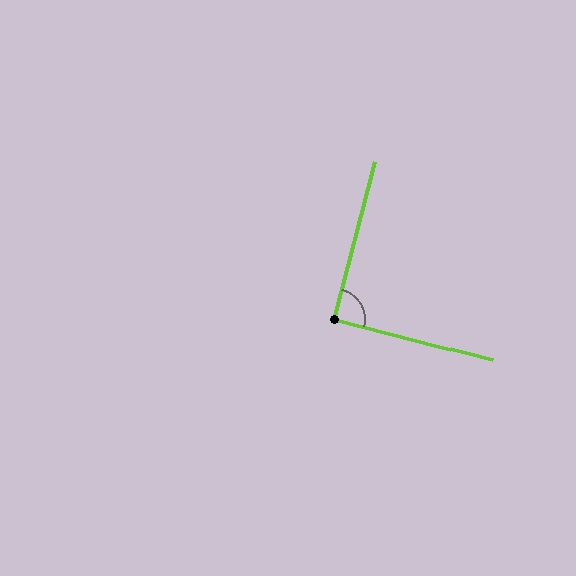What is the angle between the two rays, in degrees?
Approximately 90 degrees.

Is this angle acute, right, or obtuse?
It is approximately a right angle.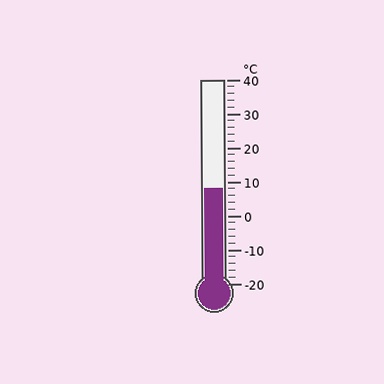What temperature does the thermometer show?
The thermometer shows approximately 8°C.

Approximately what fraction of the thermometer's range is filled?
The thermometer is filled to approximately 45% of its range.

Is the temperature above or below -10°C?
The temperature is above -10°C.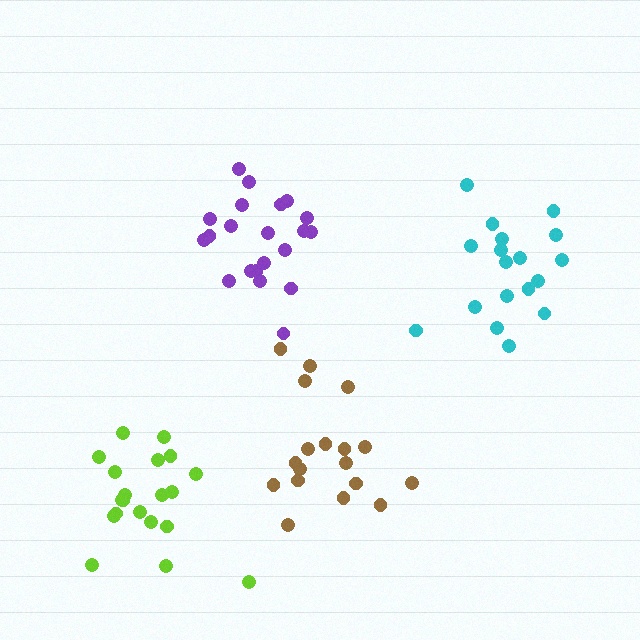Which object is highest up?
The purple cluster is topmost.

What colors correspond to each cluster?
The clusters are colored: purple, lime, brown, cyan.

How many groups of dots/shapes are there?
There are 4 groups.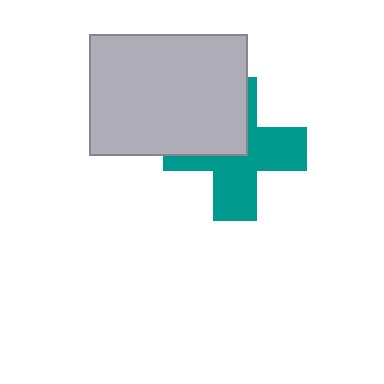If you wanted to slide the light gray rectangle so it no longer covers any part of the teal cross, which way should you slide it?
Slide it toward the upper-left — that is the most direct way to separate the two shapes.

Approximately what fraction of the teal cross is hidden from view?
Roughly 38% of the teal cross is hidden behind the light gray rectangle.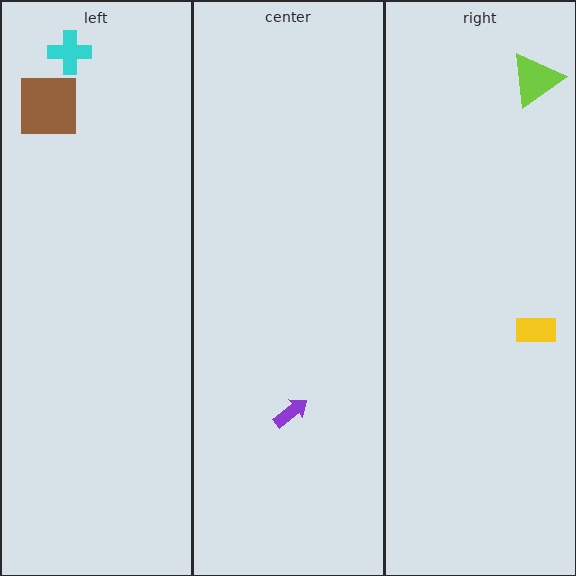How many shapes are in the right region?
2.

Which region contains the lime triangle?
The right region.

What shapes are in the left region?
The brown square, the cyan cross.